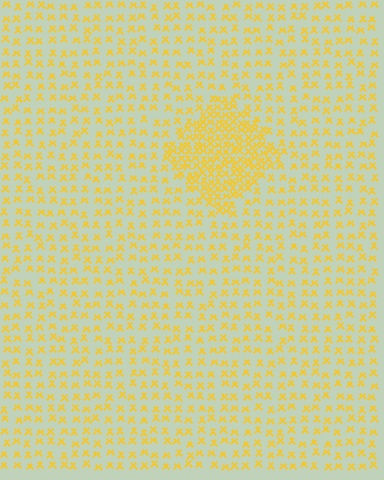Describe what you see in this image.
The image contains small yellow elements arranged at two different densities. A diamond-shaped region is visible where the elements are more densely packed than the surrounding area.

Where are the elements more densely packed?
The elements are more densely packed inside the diamond boundary.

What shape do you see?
I see a diamond.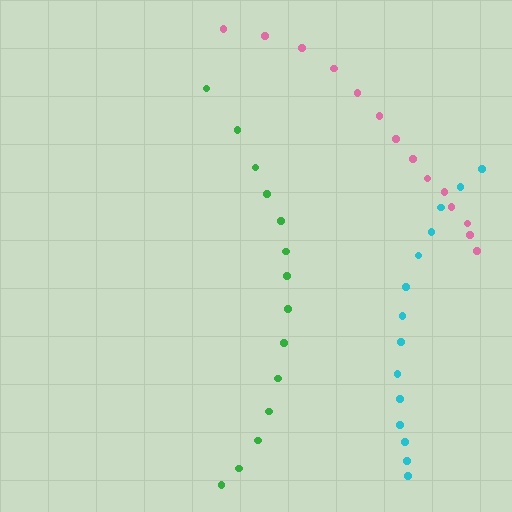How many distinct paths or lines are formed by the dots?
There are 3 distinct paths.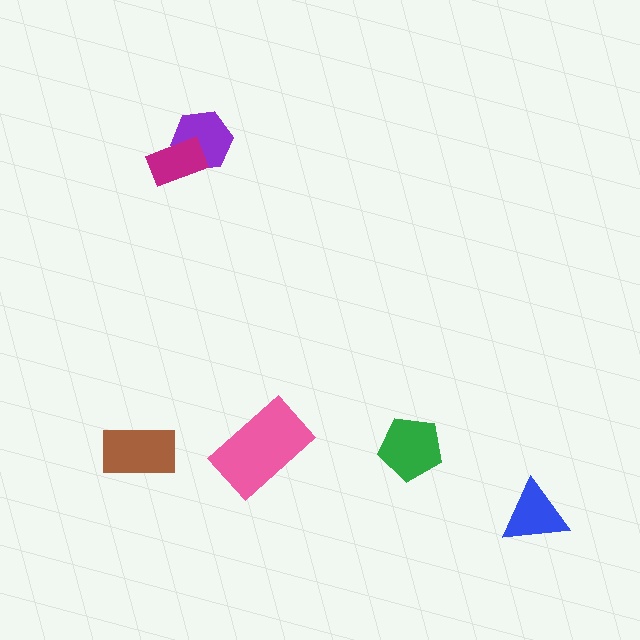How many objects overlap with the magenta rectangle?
1 object overlaps with the magenta rectangle.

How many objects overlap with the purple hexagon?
1 object overlaps with the purple hexagon.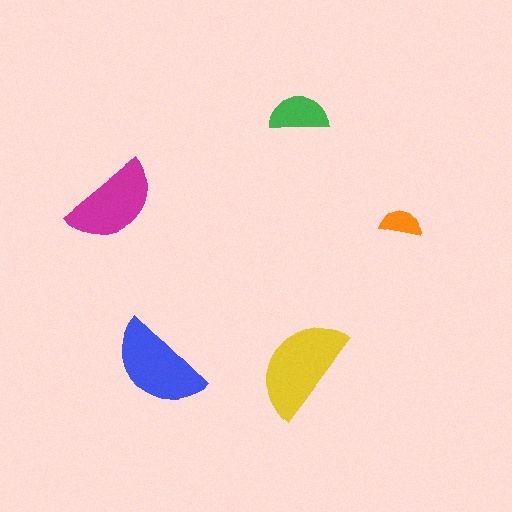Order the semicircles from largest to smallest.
the yellow one, the blue one, the magenta one, the green one, the orange one.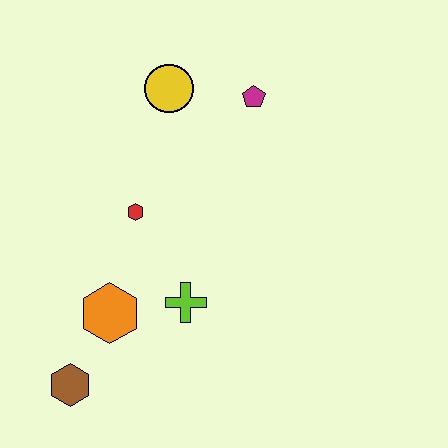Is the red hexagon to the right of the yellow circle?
No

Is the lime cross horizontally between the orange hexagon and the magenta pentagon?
Yes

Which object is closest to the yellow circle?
The magenta pentagon is closest to the yellow circle.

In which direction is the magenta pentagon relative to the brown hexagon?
The magenta pentagon is above the brown hexagon.